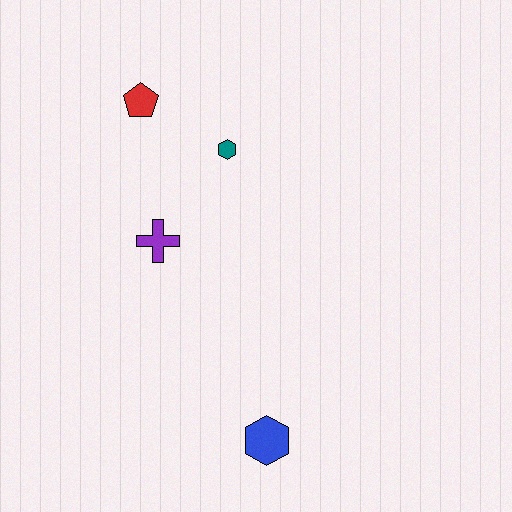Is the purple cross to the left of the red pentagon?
No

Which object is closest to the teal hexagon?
The red pentagon is closest to the teal hexagon.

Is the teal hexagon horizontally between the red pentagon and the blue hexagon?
Yes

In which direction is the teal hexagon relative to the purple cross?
The teal hexagon is above the purple cross.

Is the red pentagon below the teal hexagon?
No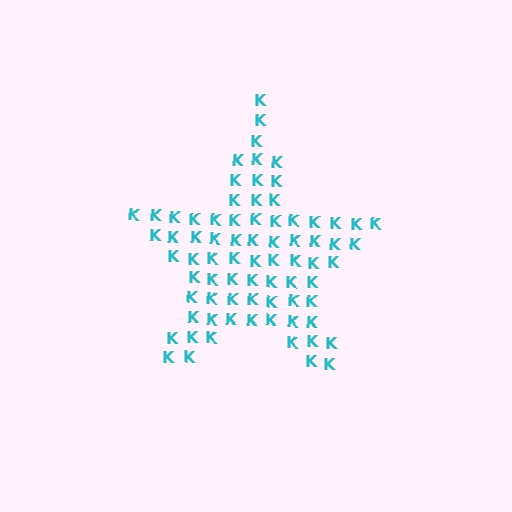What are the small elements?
The small elements are letter K's.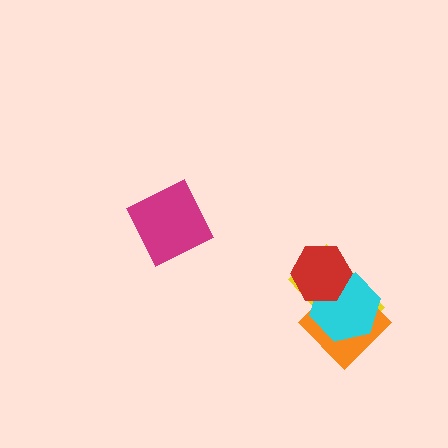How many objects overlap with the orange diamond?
3 objects overlap with the orange diamond.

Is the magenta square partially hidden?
No, no other shape covers it.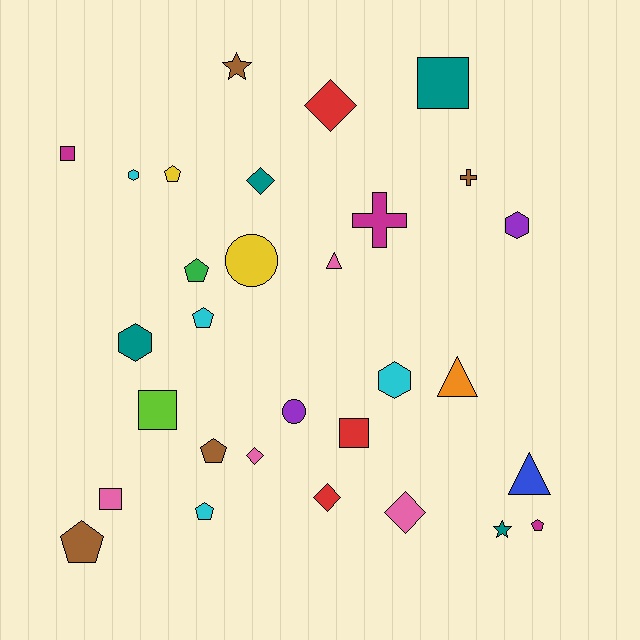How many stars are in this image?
There are 2 stars.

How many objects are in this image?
There are 30 objects.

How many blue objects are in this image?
There is 1 blue object.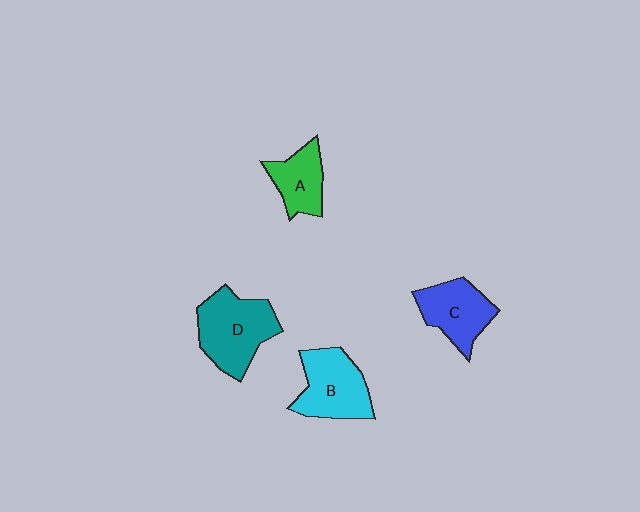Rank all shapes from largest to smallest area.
From largest to smallest: D (teal), B (cyan), C (blue), A (green).